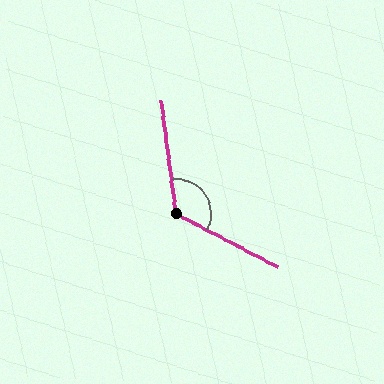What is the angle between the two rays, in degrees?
Approximately 125 degrees.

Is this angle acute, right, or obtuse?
It is obtuse.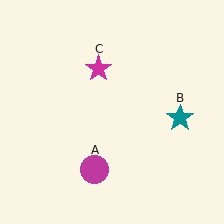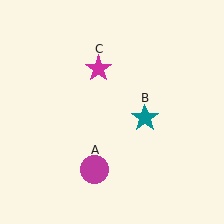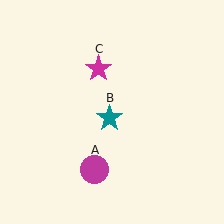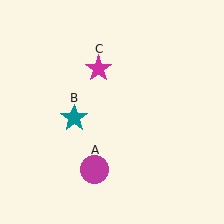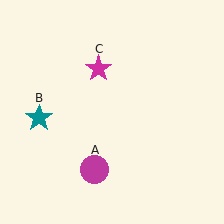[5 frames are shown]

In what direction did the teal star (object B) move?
The teal star (object B) moved left.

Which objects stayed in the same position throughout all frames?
Magenta circle (object A) and magenta star (object C) remained stationary.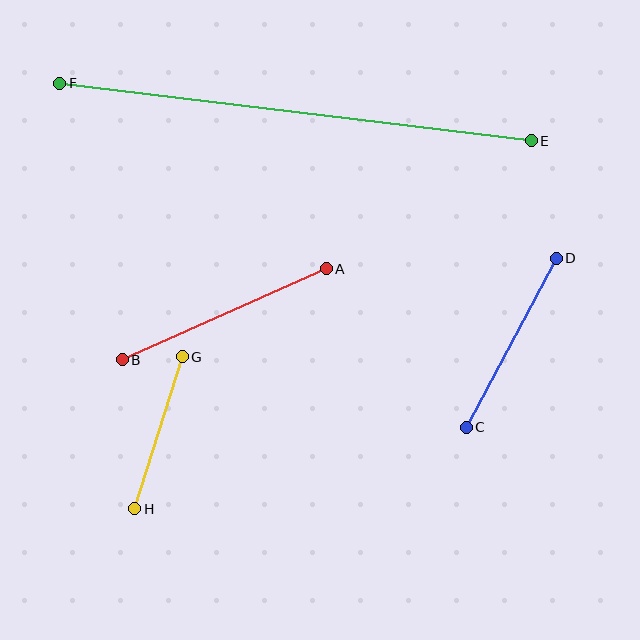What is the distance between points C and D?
The distance is approximately 192 pixels.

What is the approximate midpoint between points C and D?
The midpoint is at approximately (511, 343) pixels.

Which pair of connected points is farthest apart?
Points E and F are farthest apart.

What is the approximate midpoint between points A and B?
The midpoint is at approximately (224, 314) pixels.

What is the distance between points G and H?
The distance is approximately 159 pixels.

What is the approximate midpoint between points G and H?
The midpoint is at approximately (158, 433) pixels.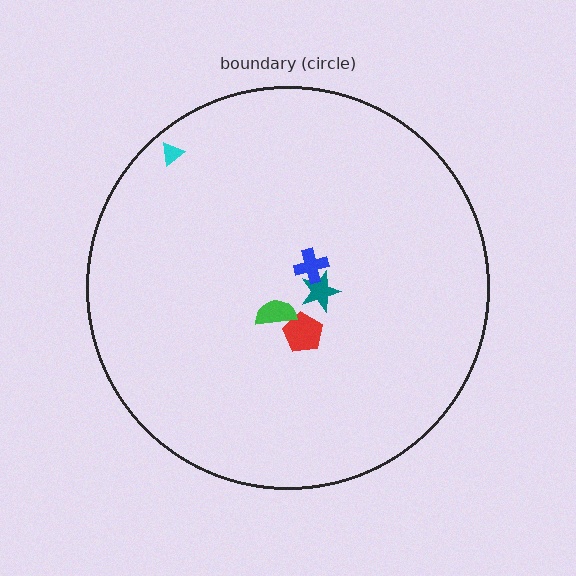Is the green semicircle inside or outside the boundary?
Inside.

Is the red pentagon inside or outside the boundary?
Inside.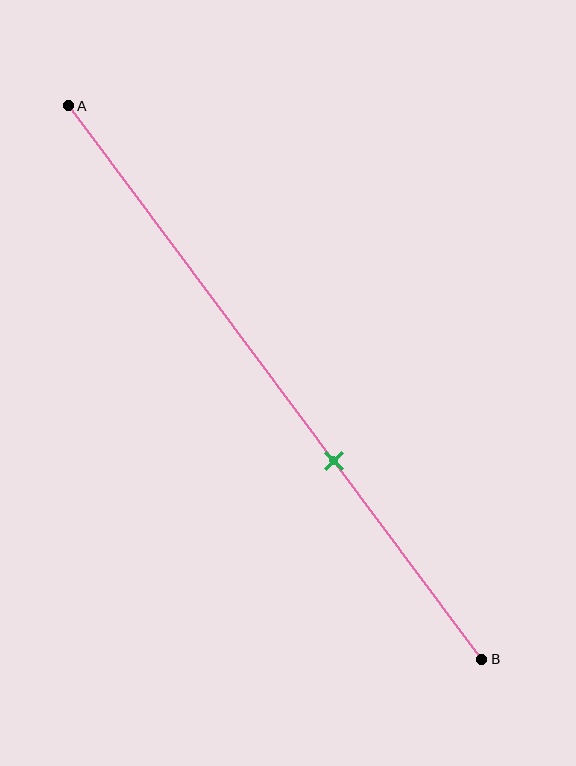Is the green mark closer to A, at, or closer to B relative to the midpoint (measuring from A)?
The green mark is closer to point B than the midpoint of segment AB.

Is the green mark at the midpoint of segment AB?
No, the mark is at about 65% from A, not at the 50% midpoint.